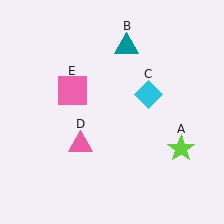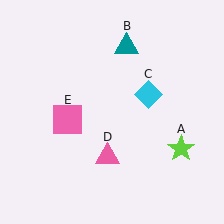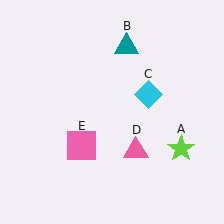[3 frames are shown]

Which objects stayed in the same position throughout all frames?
Lime star (object A) and teal triangle (object B) and cyan diamond (object C) remained stationary.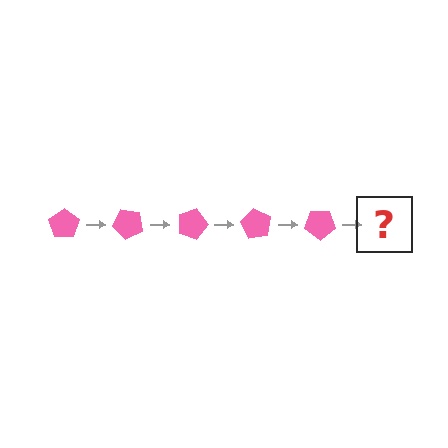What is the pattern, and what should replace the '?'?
The pattern is that the pentagon rotates 45 degrees each step. The '?' should be a pink pentagon rotated 225 degrees.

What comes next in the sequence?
The next element should be a pink pentagon rotated 225 degrees.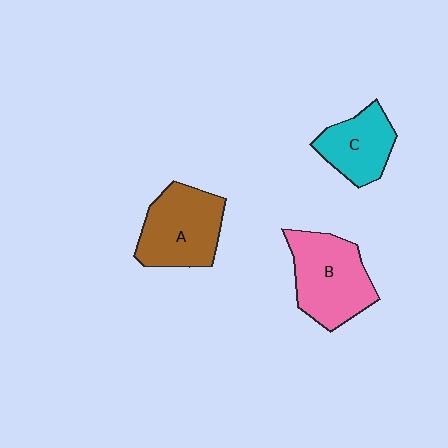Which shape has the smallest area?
Shape C (cyan).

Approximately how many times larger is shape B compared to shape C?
Approximately 1.4 times.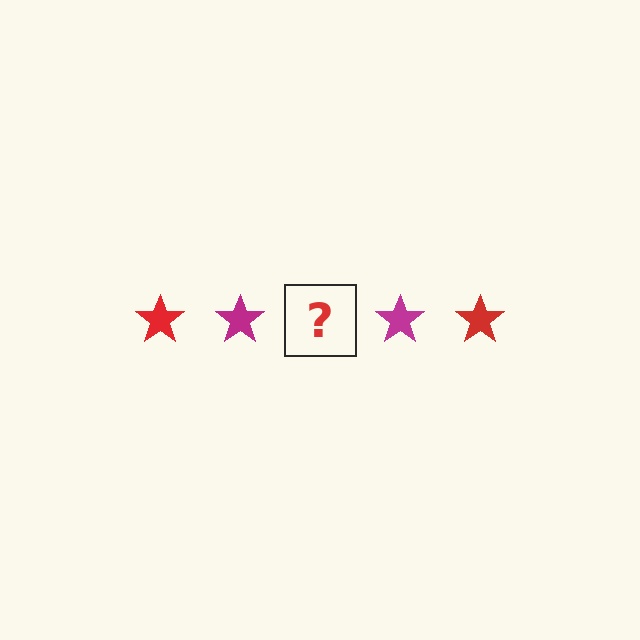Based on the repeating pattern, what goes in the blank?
The blank should be a red star.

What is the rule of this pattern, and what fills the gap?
The rule is that the pattern cycles through red, magenta stars. The gap should be filled with a red star.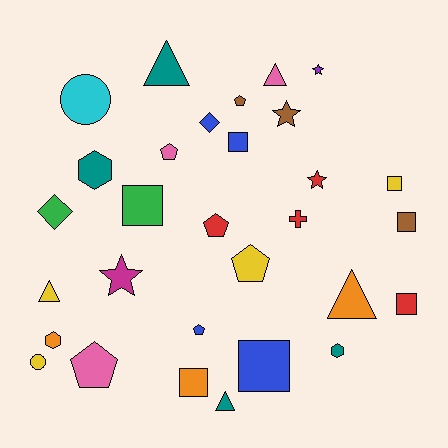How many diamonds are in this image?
There are 2 diamonds.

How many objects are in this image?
There are 30 objects.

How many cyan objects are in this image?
There is 1 cyan object.